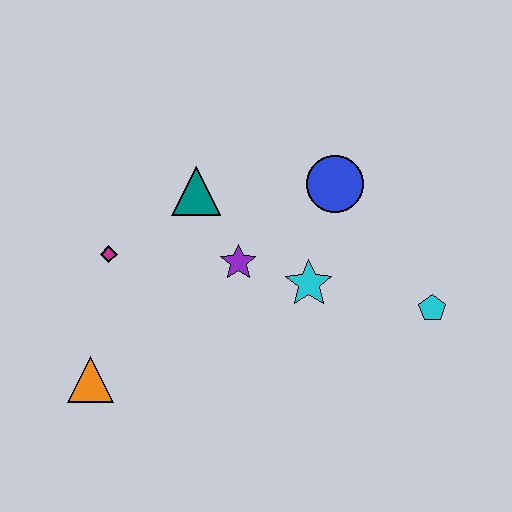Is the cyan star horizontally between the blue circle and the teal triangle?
Yes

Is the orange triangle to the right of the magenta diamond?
No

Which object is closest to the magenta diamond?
The teal triangle is closest to the magenta diamond.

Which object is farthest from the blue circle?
The orange triangle is farthest from the blue circle.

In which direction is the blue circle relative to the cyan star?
The blue circle is above the cyan star.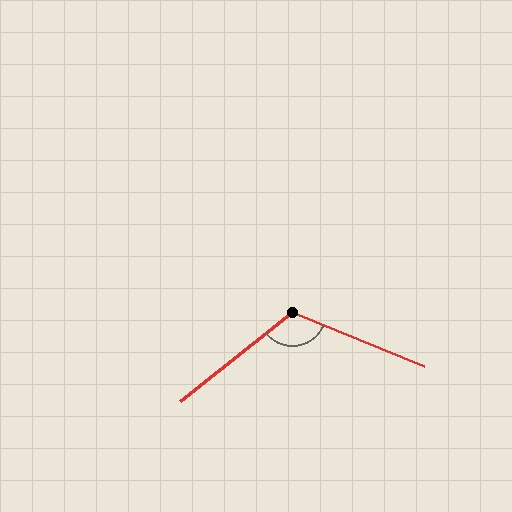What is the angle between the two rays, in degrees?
Approximately 120 degrees.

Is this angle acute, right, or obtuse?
It is obtuse.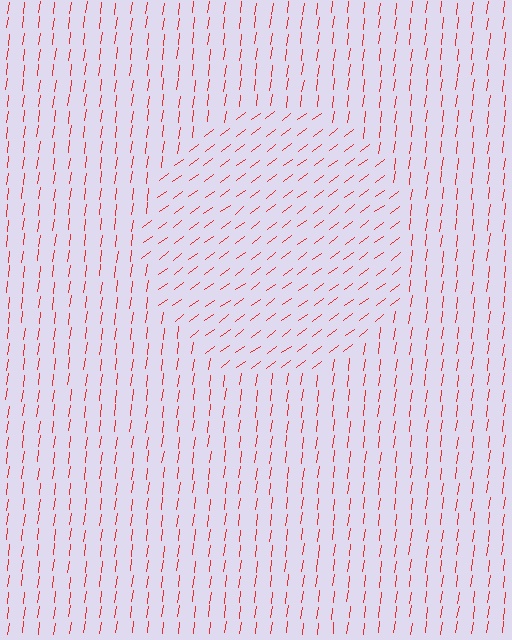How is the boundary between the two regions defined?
The boundary is defined purely by a change in line orientation (approximately 45 degrees difference). All lines are the same color and thickness.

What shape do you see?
I see a circle.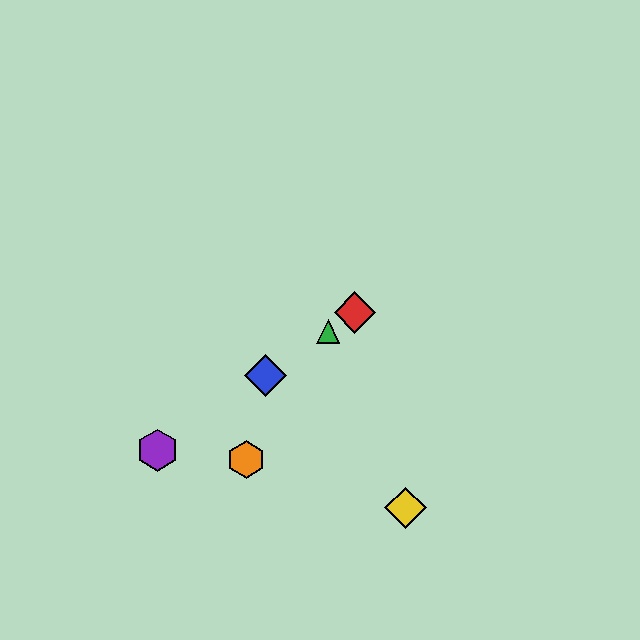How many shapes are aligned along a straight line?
4 shapes (the red diamond, the blue diamond, the green triangle, the purple hexagon) are aligned along a straight line.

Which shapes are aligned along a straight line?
The red diamond, the blue diamond, the green triangle, the purple hexagon are aligned along a straight line.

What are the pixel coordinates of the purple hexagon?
The purple hexagon is at (157, 450).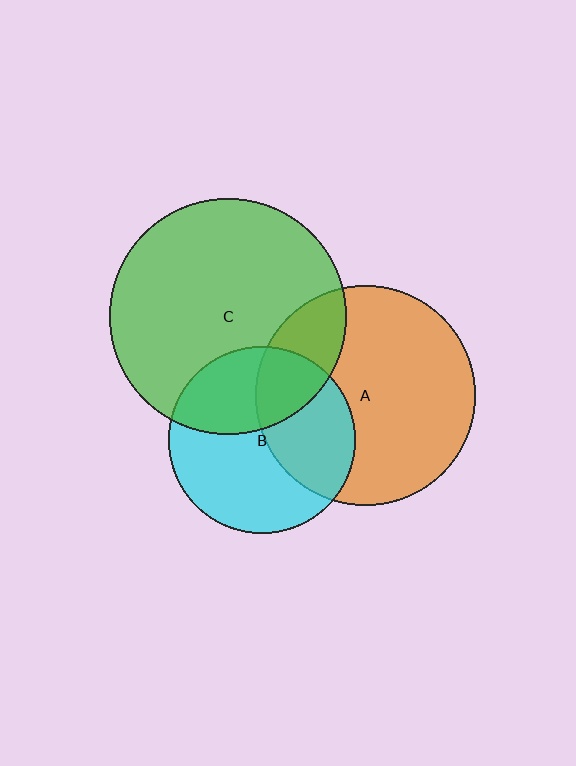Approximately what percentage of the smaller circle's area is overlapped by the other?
Approximately 35%.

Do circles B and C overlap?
Yes.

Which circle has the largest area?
Circle C (green).